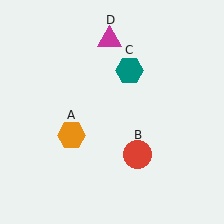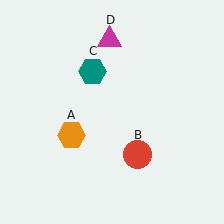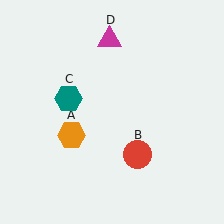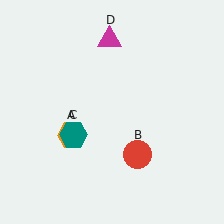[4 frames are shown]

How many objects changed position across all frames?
1 object changed position: teal hexagon (object C).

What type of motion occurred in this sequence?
The teal hexagon (object C) rotated counterclockwise around the center of the scene.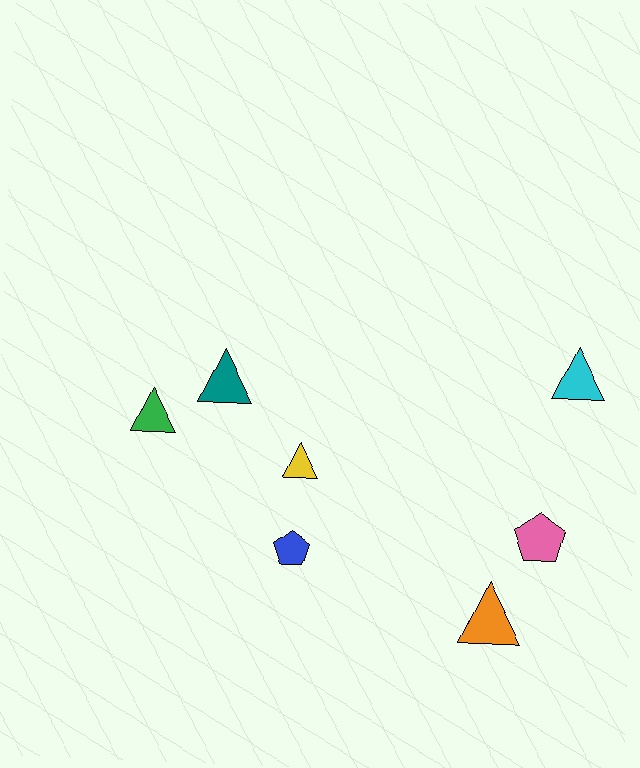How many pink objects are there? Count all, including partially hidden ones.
There is 1 pink object.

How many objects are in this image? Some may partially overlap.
There are 7 objects.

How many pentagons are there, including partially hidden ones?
There are 2 pentagons.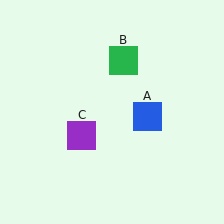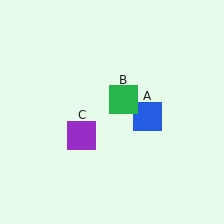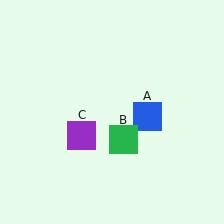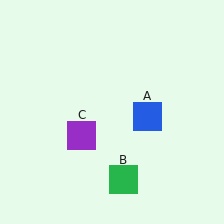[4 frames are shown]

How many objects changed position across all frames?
1 object changed position: green square (object B).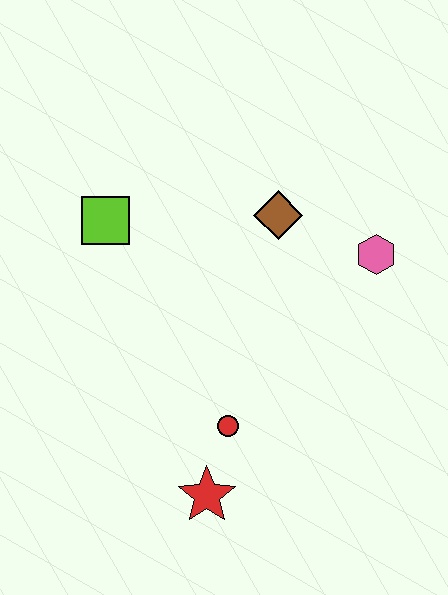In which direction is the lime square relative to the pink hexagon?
The lime square is to the left of the pink hexagon.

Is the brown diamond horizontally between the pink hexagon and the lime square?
Yes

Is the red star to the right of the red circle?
No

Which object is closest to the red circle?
The red star is closest to the red circle.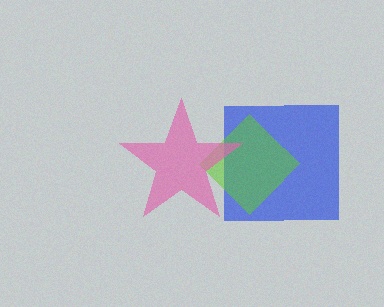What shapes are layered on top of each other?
The layered shapes are: a blue square, a lime diamond, a pink star.